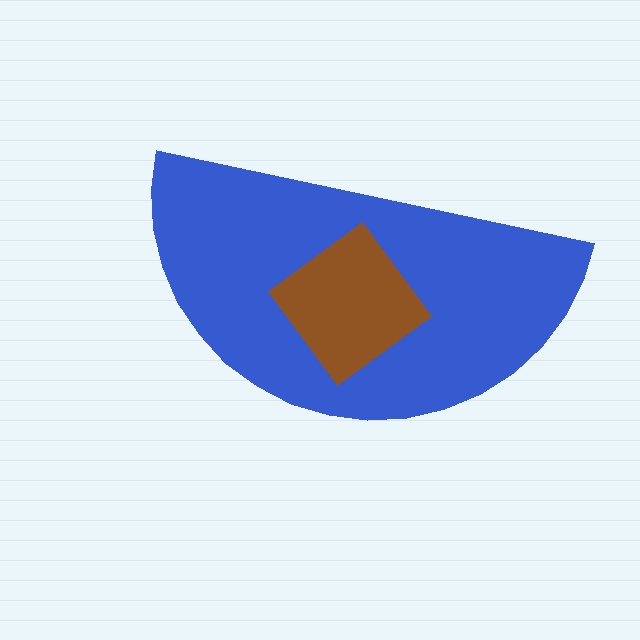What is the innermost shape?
The brown diamond.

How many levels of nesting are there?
2.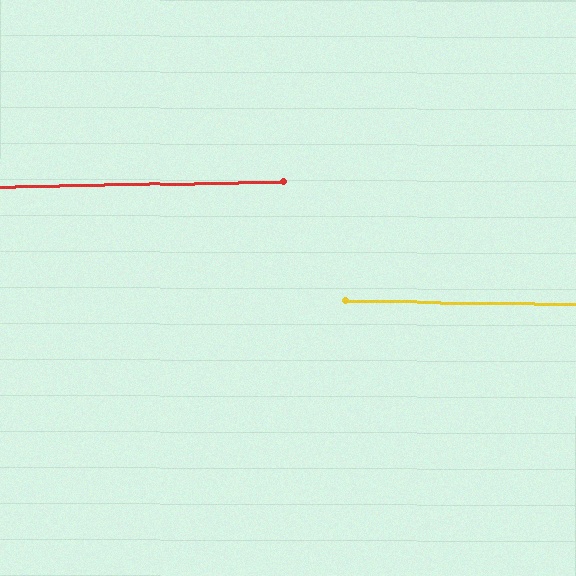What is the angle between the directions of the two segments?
Approximately 2 degrees.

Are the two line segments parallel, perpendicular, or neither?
Parallel — their directions differ by only 1.8°.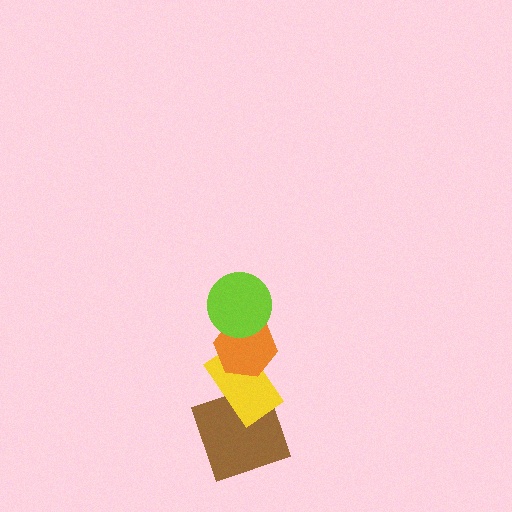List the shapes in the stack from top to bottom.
From top to bottom: the lime circle, the orange hexagon, the yellow rectangle, the brown square.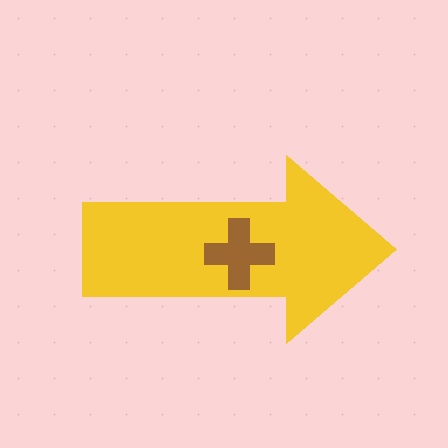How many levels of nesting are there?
2.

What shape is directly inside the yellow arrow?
The brown cross.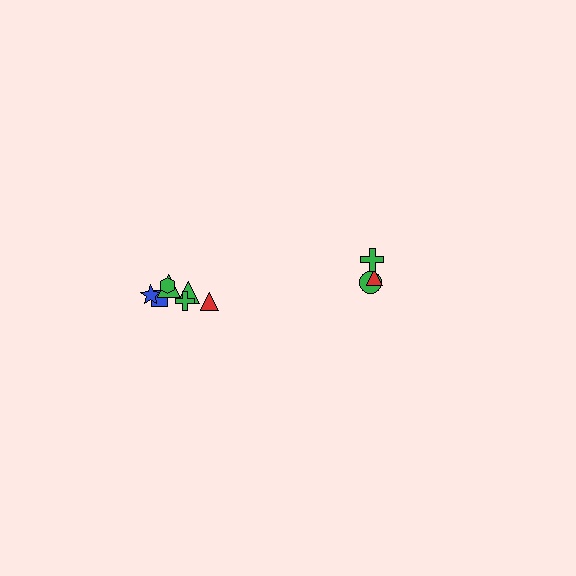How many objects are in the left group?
There are 7 objects.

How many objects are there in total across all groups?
There are 10 objects.